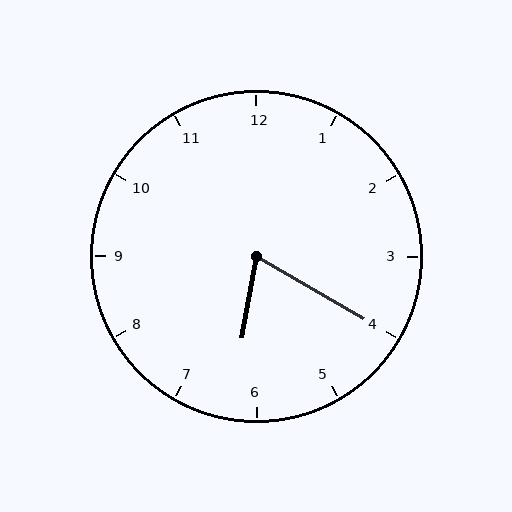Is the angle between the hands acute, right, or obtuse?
It is acute.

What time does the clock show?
6:20.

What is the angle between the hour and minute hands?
Approximately 70 degrees.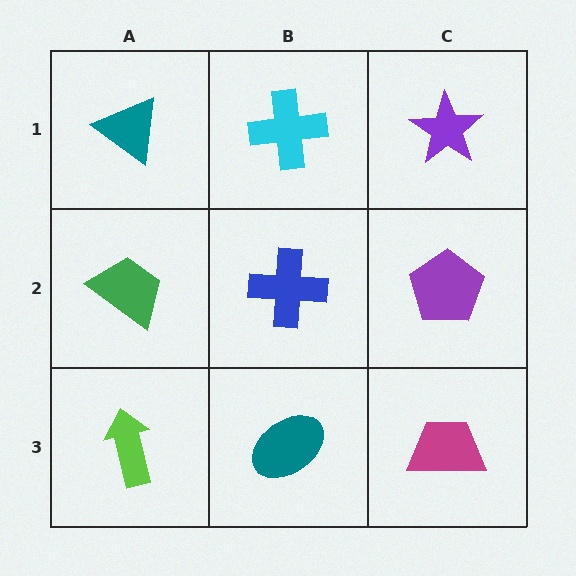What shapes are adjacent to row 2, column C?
A purple star (row 1, column C), a magenta trapezoid (row 3, column C), a blue cross (row 2, column B).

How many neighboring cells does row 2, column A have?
3.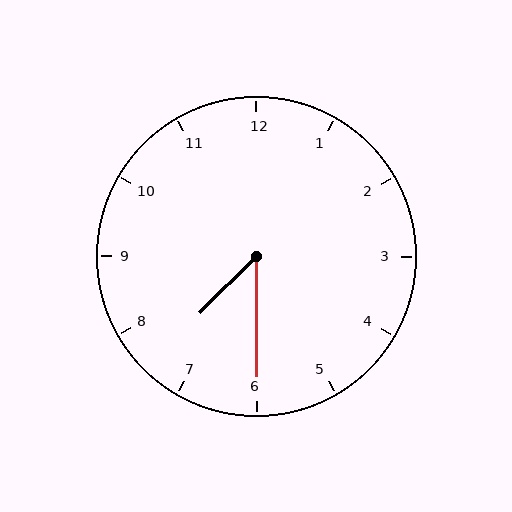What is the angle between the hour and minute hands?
Approximately 45 degrees.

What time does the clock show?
7:30.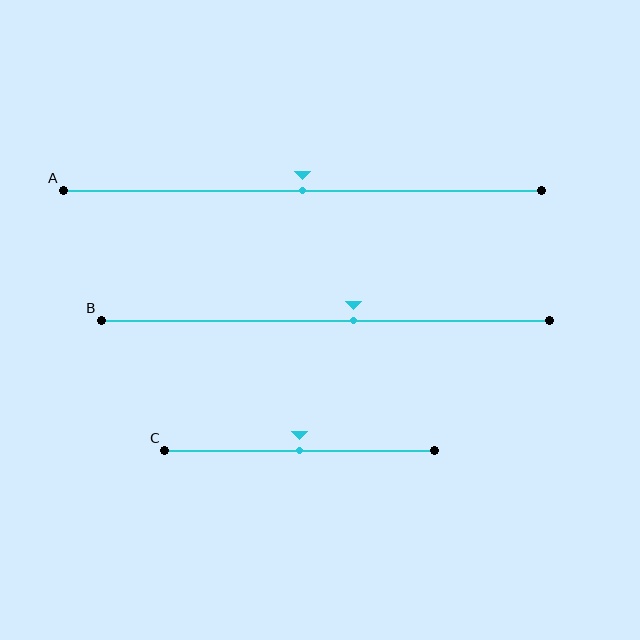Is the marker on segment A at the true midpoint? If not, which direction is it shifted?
Yes, the marker on segment A is at the true midpoint.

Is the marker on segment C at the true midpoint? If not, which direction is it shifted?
Yes, the marker on segment C is at the true midpoint.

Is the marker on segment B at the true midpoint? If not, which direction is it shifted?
No, the marker on segment B is shifted to the right by about 6% of the segment length.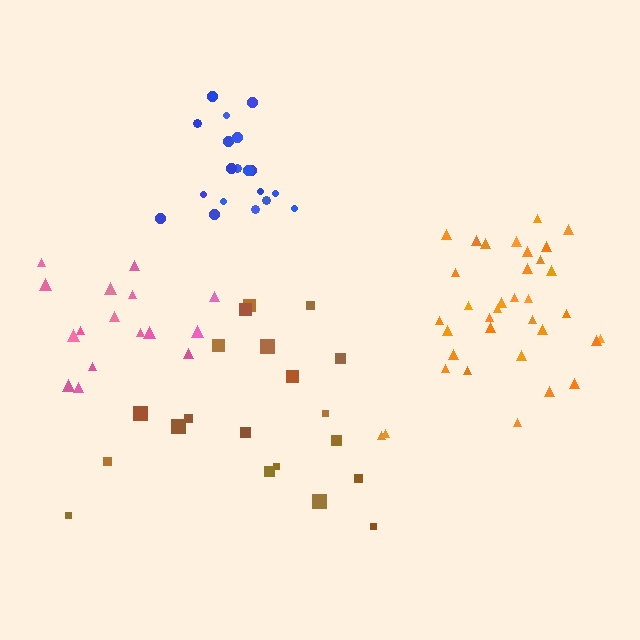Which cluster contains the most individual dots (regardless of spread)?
Orange (35).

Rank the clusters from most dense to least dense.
blue, orange, pink, brown.